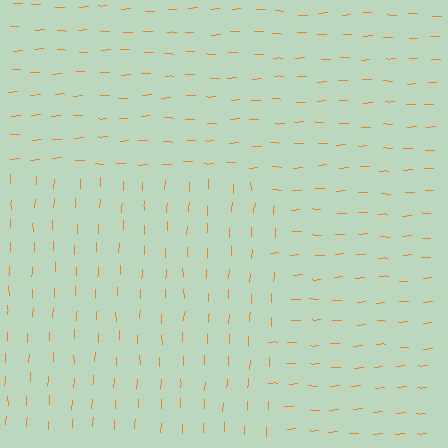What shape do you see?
I see a rectangle.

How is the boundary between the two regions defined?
The boundary is defined purely by a change in line orientation (approximately 86 degrees difference). All lines are the same color and thickness.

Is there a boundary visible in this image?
Yes, there is a texture boundary formed by a change in line orientation.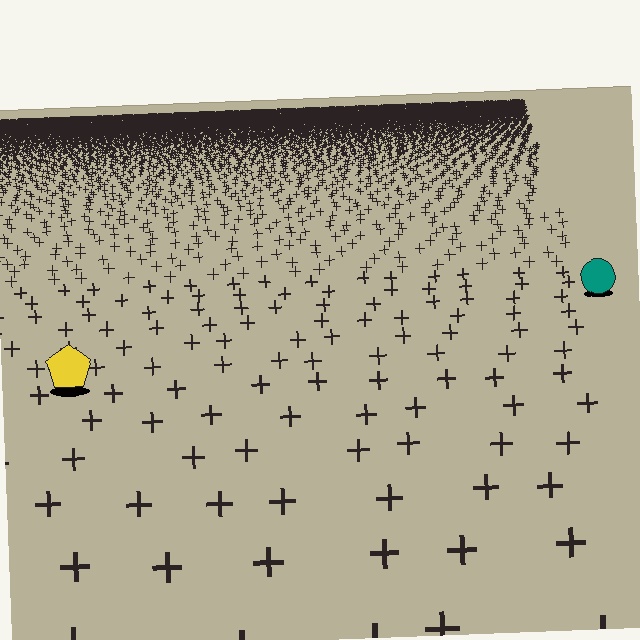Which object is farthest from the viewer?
The teal circle is farthest from the viewer. It appears smaller and the ground texture around it is denser.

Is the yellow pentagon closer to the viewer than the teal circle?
Yes. The yellow pentagon is closer — you can tell from the texture gradient: the ground texture is coarser near it.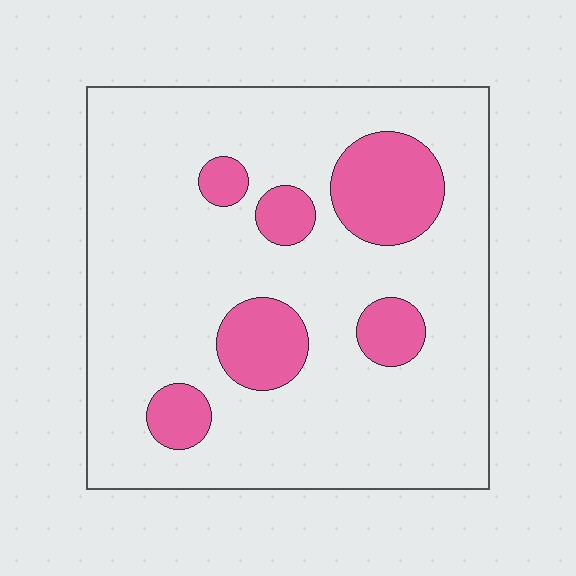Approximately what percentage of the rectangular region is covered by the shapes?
Approximately 20%.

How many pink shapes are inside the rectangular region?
6.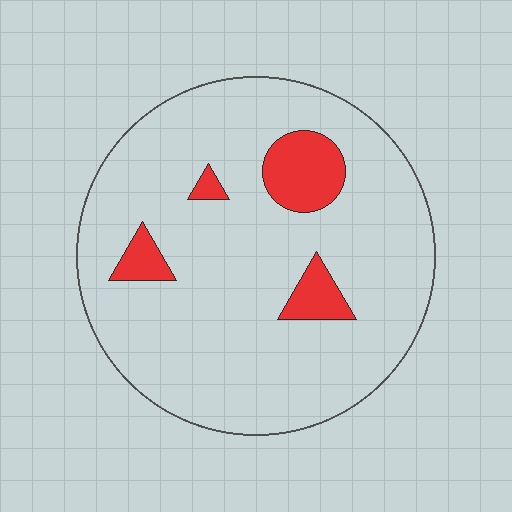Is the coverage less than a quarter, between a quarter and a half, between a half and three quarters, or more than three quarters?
Less than a quarter.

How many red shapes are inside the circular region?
4.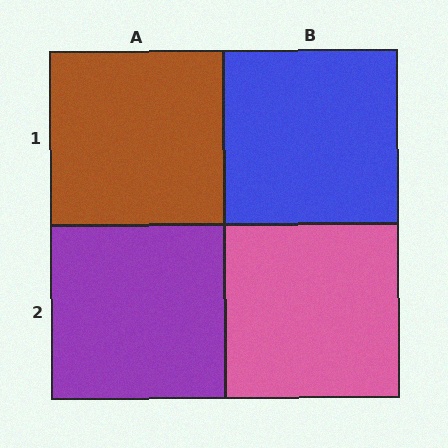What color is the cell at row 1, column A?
Brown.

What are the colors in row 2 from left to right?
Purple, pink.